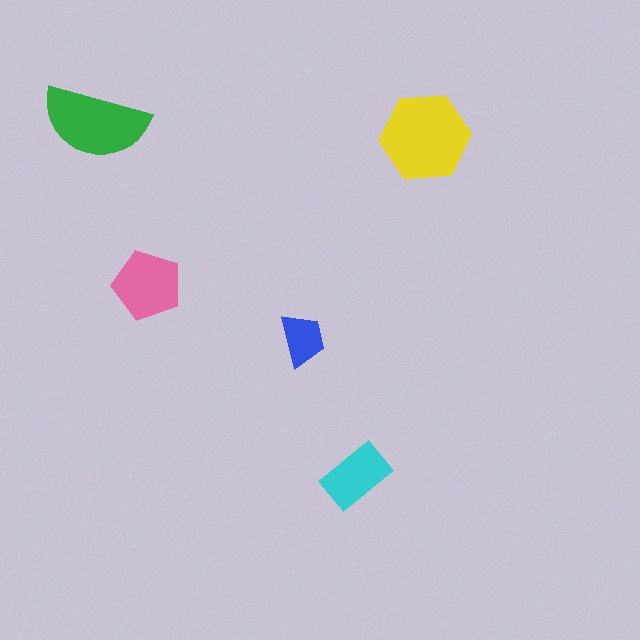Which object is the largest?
The yellow hexagon.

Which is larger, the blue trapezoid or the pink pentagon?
The pink pentagon.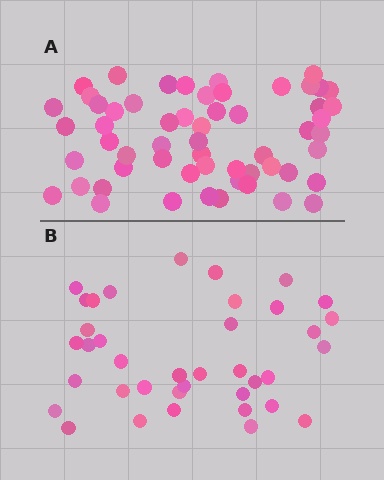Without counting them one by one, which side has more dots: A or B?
Region A (the top region) has more dots.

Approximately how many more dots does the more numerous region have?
Region A has approximately 20 more dots than region B.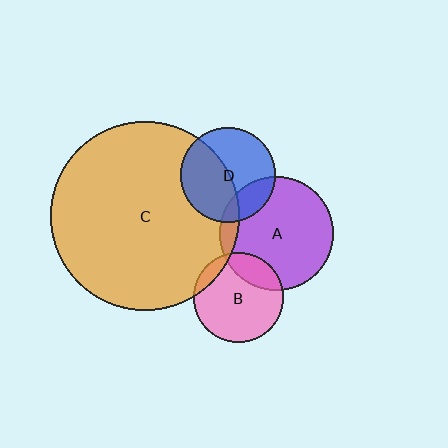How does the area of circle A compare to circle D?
Approximately 1.4 times.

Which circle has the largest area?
Circle C (orange).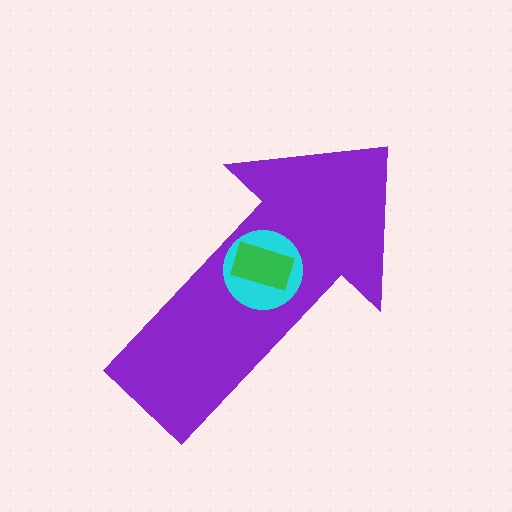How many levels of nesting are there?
3.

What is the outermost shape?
The purple arrow.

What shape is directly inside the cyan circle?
The green rectangle.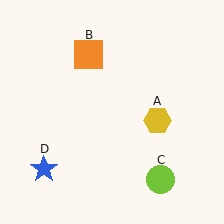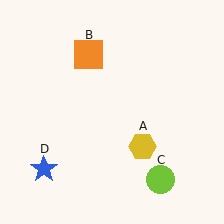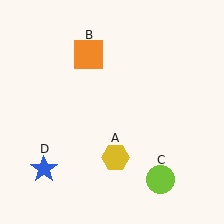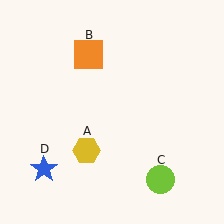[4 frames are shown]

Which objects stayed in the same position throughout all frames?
Orange square (object B) and lime circle (object C) and blue star (object D) remained stationary.